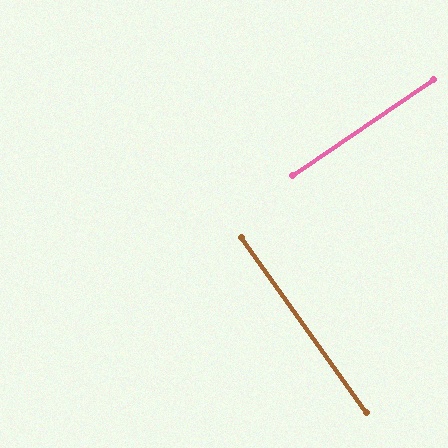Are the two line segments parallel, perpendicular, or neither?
Perpendicular — they meet at approximately 89°.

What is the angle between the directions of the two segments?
Approximately 89 degrees.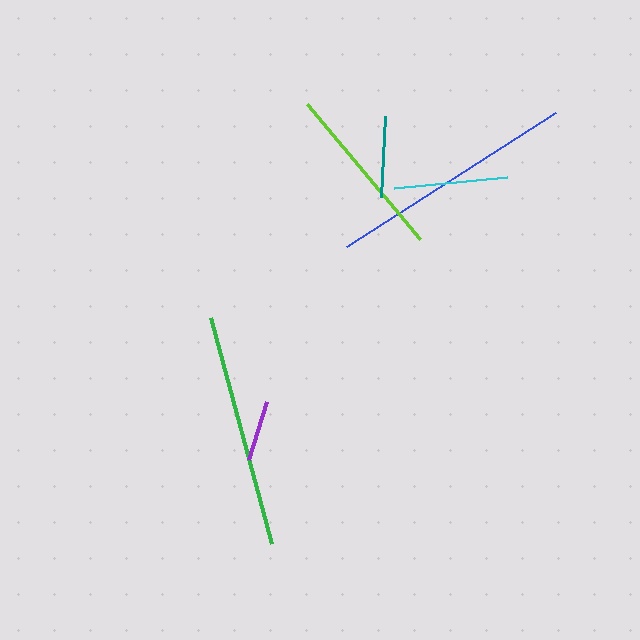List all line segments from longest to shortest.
From longest to shortest: blue, green, lime, cyan, teal, purple.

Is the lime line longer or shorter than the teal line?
The lime line is longer than the teal line.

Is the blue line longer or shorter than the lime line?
The blue line is longer than the lime line.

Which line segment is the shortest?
The purple line is the shortest at approximately 61 pixels.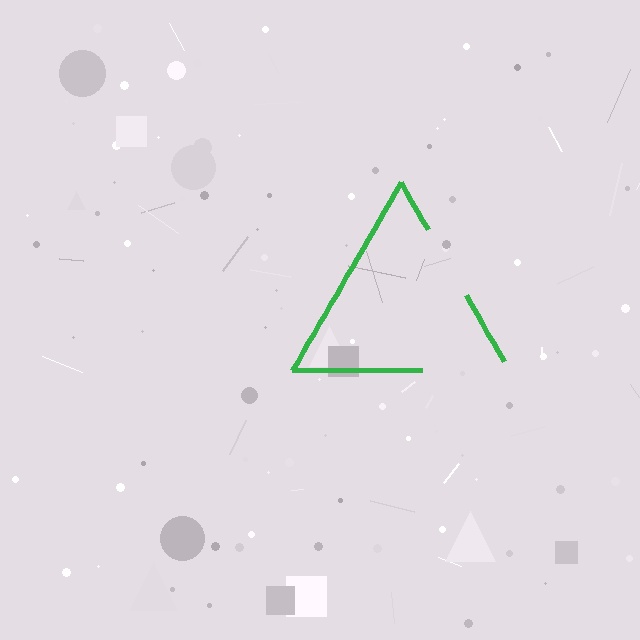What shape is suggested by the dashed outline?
The dashed outline suggests a triangle.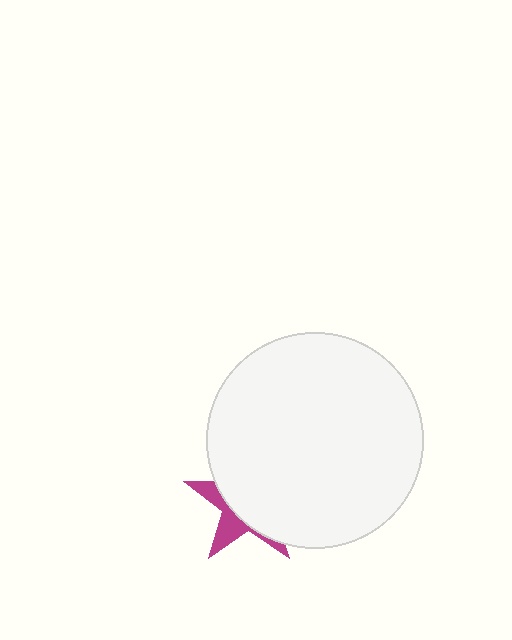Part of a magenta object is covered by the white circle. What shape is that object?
It is a star.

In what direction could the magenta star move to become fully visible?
The magenta star could move toward the lower-left. That would shift it out from behind the white circle entirely.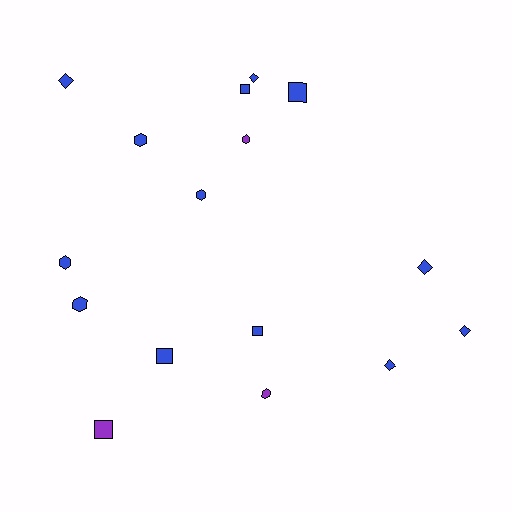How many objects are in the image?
There are 16 objects.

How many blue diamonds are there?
There are 5 blue diamonds.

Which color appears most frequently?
Blue, with 13 objects.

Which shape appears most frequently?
Hexagon, with 6 objects.